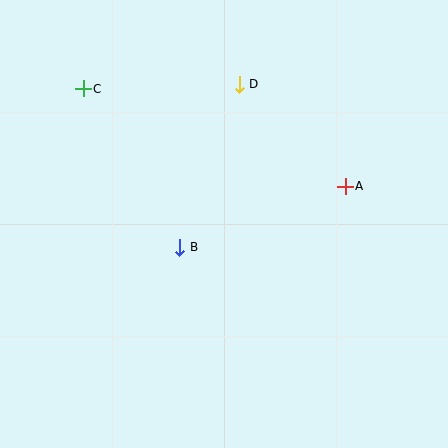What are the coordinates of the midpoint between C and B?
The midpoint between C and B is at (132, 168).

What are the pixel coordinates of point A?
Point A is at (345, 186).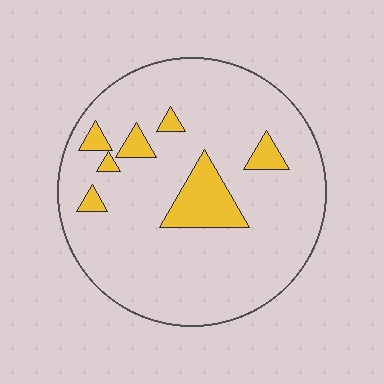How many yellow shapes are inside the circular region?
7.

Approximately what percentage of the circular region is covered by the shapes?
Approximately 10%.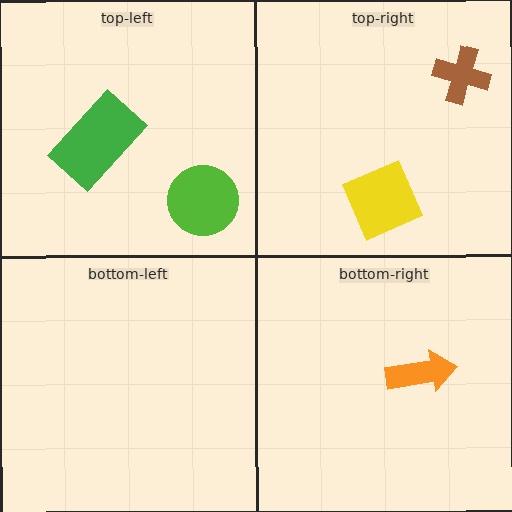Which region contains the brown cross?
The top-right region.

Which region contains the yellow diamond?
The top-right region.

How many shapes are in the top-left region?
2.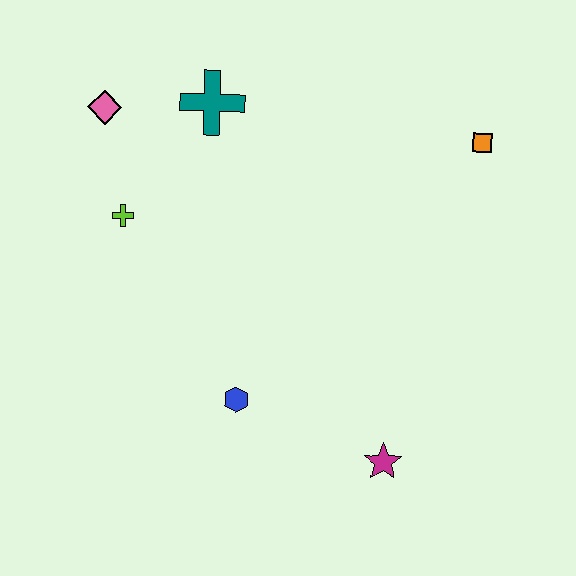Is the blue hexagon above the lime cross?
No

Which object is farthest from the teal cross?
The magenta star is farthest from the teal cross.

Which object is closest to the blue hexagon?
The magenta star is closest to the blue hexagon.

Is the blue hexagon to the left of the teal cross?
No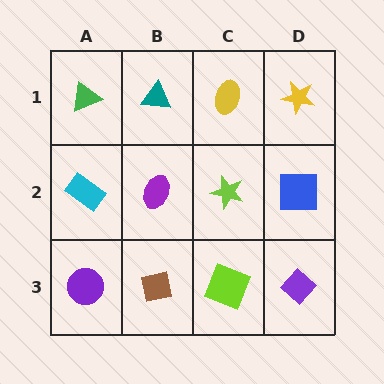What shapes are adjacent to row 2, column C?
A yellow ellipse (row 1, column C), a lime square (row 3, column C), a purple ellipse (row 2, column B), a blue square (row 2, column D).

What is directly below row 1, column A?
A cyan rectangle.